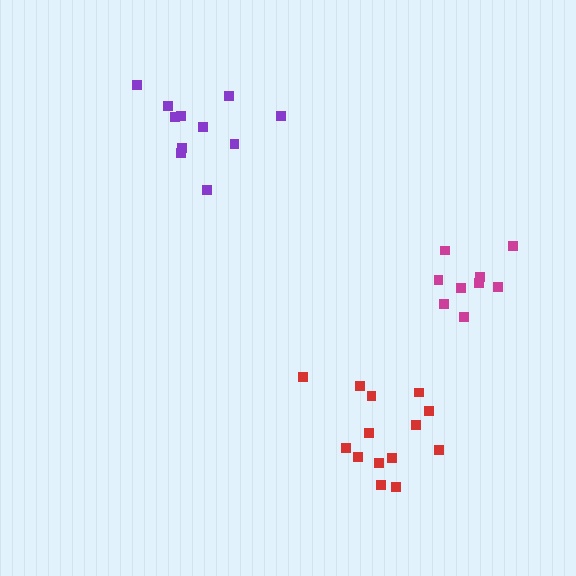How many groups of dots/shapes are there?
There are 3 groups.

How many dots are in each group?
Group 1: 11 dots, Group 2: 14 dots, Group 3: 9 dots (34 total).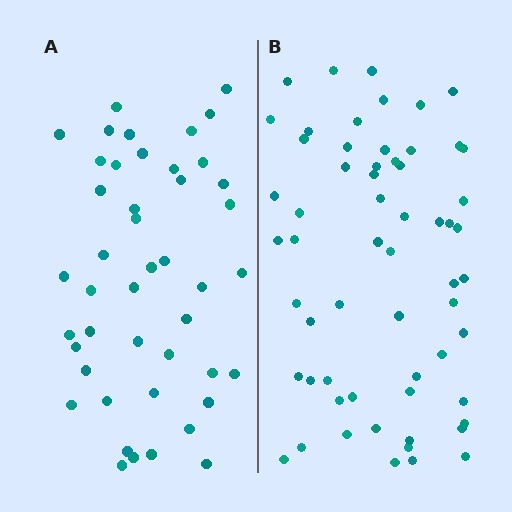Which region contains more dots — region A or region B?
Region B (the right region) has more dots.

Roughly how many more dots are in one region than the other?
Region B has approximately 15 more dots than region A.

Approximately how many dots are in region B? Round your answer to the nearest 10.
About 60 dots.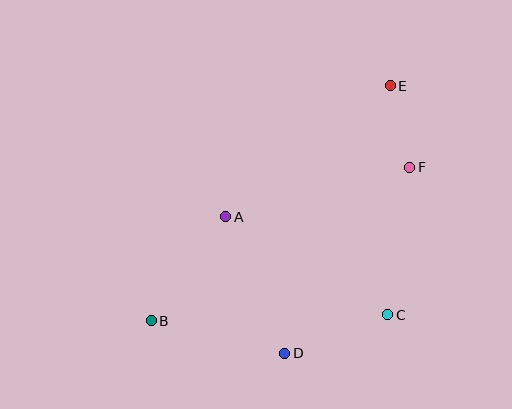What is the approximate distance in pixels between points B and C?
The distance between B and C is approximately 237 pixels.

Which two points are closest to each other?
Points E and F are closest to each other.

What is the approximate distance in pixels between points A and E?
The distance between A and E is approximately 211 pixels.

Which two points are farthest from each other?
Points B and E are farthest from each other.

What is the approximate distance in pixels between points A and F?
The distance between A and F is approximately 191 pixels.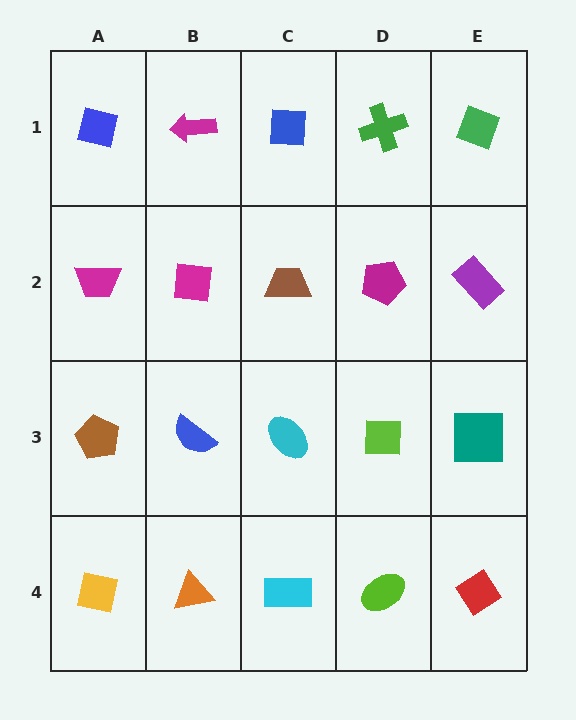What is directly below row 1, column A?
A magenta trapezoid.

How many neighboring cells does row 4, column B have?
3.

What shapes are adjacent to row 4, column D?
A lime square (row 3, column D), a cyan rectangle (row 4, column C), a red diamond (row 4, column E).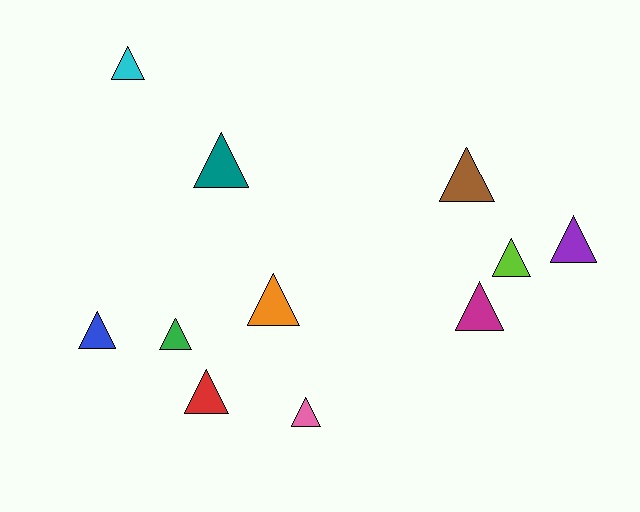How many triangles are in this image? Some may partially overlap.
There are 11 triangles.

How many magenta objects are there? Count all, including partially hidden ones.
There is 1 magenta object.